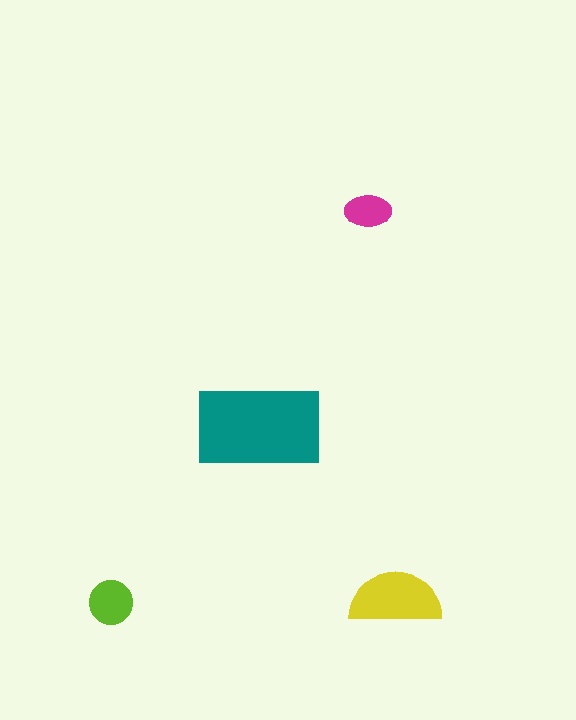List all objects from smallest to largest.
The magenta ellipse, the lime circle, the yellow semicircle, the teal rectangle.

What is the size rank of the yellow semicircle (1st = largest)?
2nd.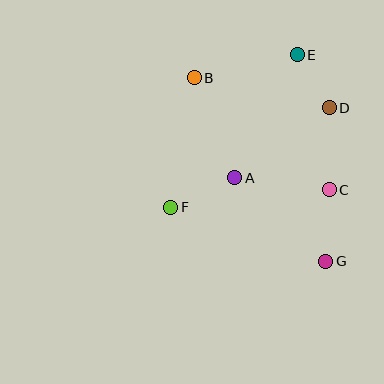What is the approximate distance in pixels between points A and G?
The distance between A and G is approximately 123 pixels.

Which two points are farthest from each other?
Points B and G are farthest from each other.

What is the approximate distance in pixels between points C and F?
The distance between C and F is approximately 159 pixels.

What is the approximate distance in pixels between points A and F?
The distance between A and F is approximately 70 pixels.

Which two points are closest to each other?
Points D and E are closest to each other.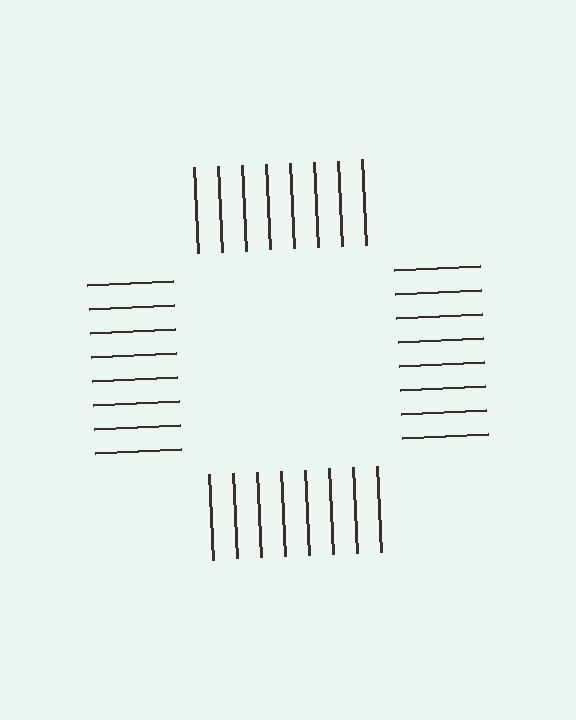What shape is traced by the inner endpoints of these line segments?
An illusory square — the line segments terminate on its edges but no continuous stroke is drawn.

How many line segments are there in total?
32 — 8 along each of the 4 edges.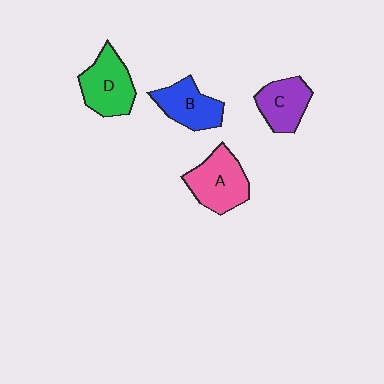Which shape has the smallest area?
Shape C (purple).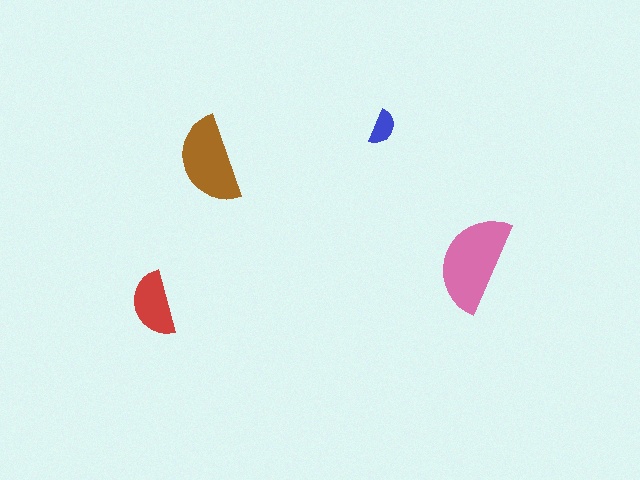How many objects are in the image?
There are 4 objects in the image.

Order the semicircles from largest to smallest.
the pink one, the brown one, the red one, the blue one.